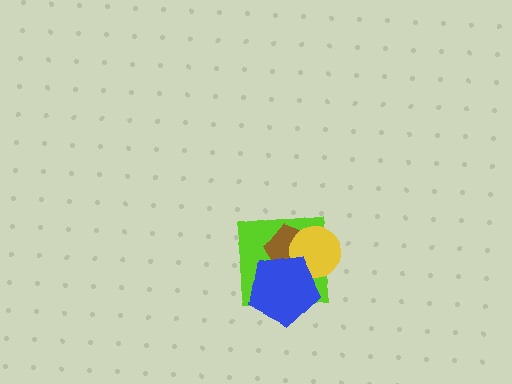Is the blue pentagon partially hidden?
No, no other shape covers it.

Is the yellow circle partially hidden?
Yes, it is partially covered by another shape.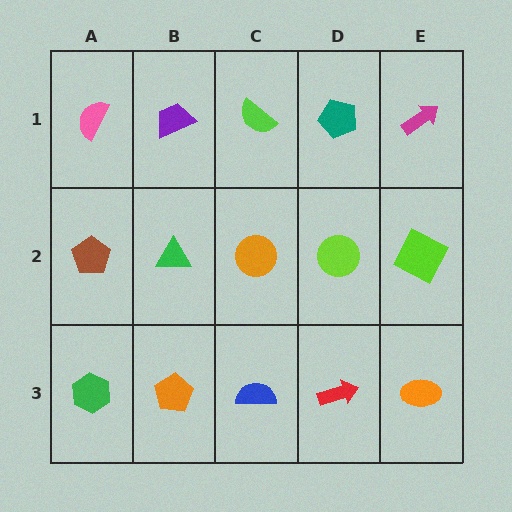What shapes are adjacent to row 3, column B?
A green triangle (row 2, column B), a green hexagon (row 3, column A), a blue semicircle (row 3, column C).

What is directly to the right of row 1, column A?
A purple trapezoid.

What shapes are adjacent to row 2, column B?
A purple trapezoid (row 1, column B), an orange pentagon (row 3, column B), a brown pentagon (row 2, column A), an orange circle (row 2, column C).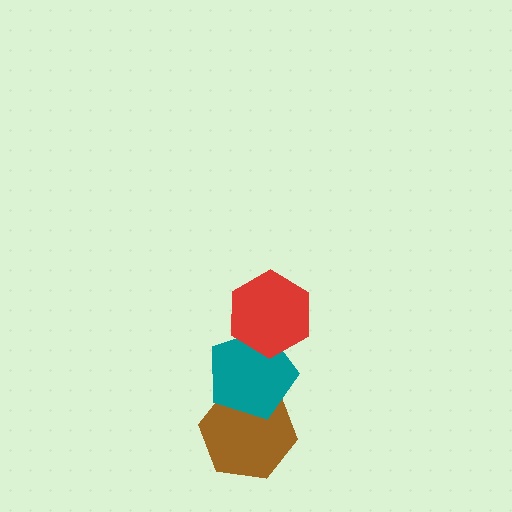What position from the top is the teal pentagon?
The teal pentagon is 2nd from the top.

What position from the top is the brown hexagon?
The brown hexagon is 3rd from the top.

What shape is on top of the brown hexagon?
The teal pentagon is on top of the brown hexagon.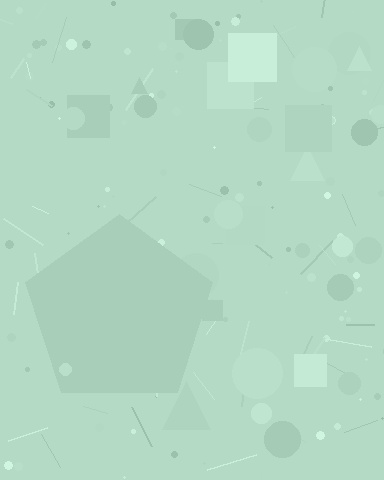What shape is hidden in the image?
A pentagon is hidden in the image.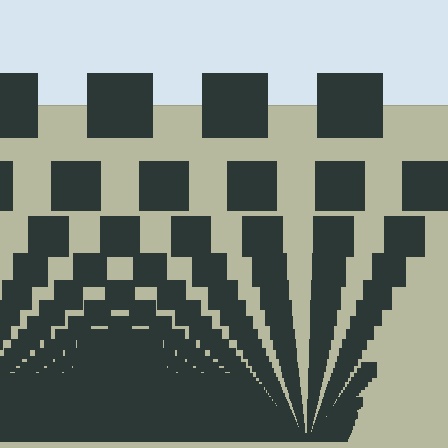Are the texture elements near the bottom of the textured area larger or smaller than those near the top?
Smaller. The gradient is inverted — elements near the bottom are smaller and denser.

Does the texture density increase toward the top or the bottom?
Density increases toward the bottom.